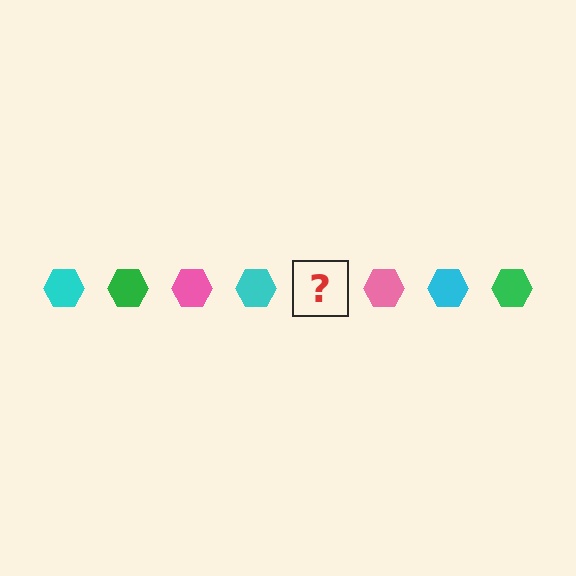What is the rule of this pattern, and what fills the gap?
The rule is that the pattern cycles through cyan, green, pink hexagons. The gap should be filled with a green hexagon.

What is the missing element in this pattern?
The missing element is a green hexagon.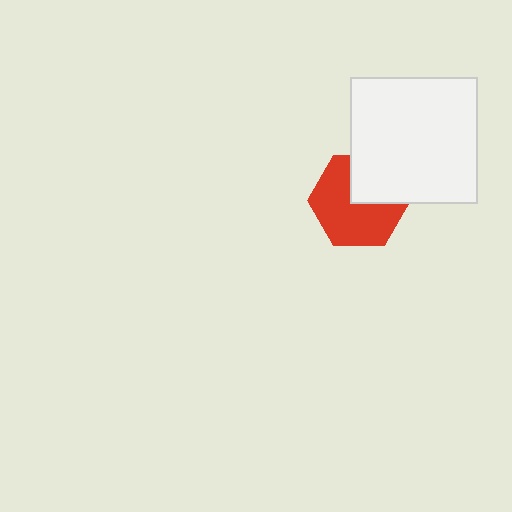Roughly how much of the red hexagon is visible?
Most of it is visible (roughly 66%).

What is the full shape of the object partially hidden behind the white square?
The partially hidden object is a red hexagon.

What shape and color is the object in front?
The object in front is a white square.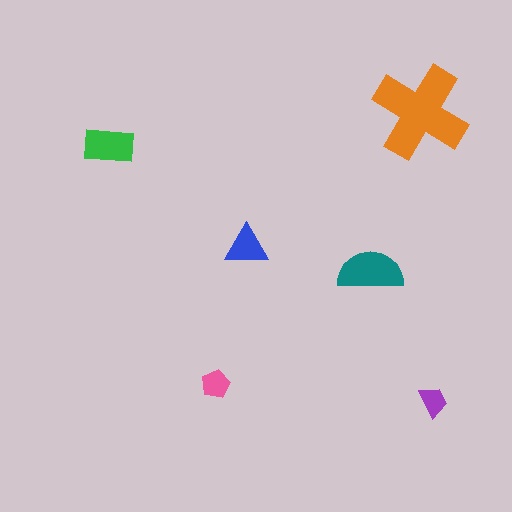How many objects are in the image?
There are 6 objects in the image.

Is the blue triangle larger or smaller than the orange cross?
Smaller.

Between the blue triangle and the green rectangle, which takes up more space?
The green rectangle.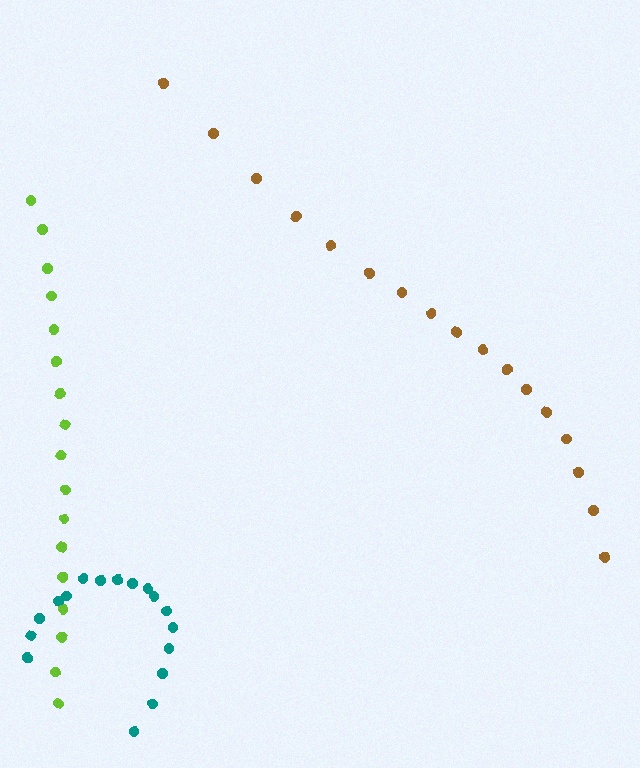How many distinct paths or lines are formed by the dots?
There are 3 distinct paths.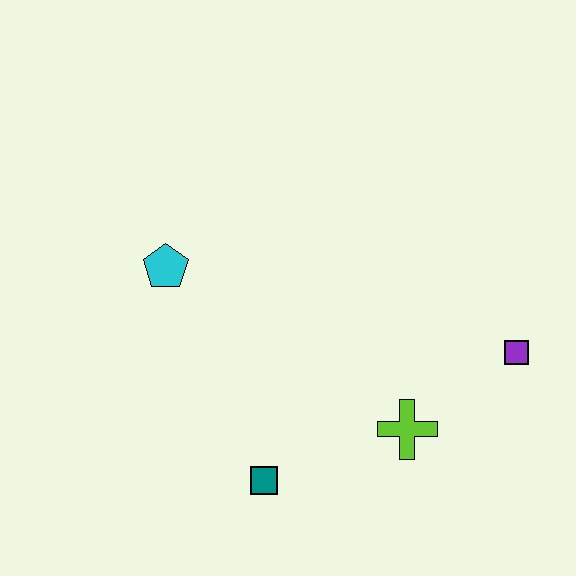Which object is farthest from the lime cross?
The cyan pentagon is farthest from the lime cross.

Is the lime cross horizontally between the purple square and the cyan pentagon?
Yes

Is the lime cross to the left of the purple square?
Yes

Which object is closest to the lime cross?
The purple square is closest to the lime cross.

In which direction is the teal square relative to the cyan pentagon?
The teal square is below the cyan pentagon.